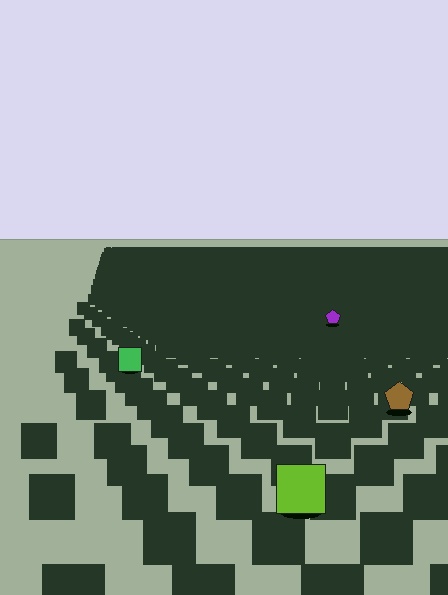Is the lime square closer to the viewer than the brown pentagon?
Yes. The lime square is closer — you can tell from the texture gradient: the ground texture is coarser near it.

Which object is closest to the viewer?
The lime square is closest. The texture marks near it are larger and more spread out.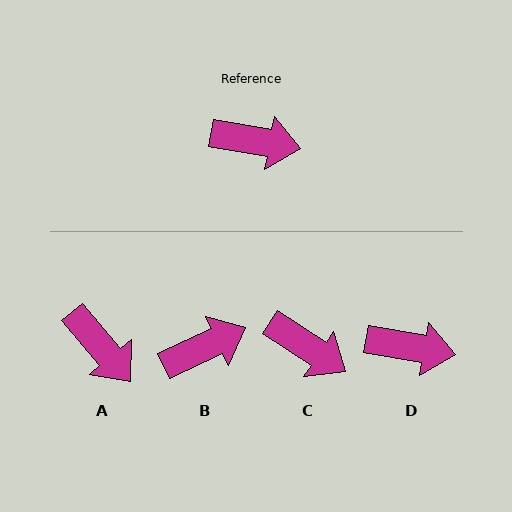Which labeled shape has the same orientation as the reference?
D.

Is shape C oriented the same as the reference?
No, it is off by about 23 degrees.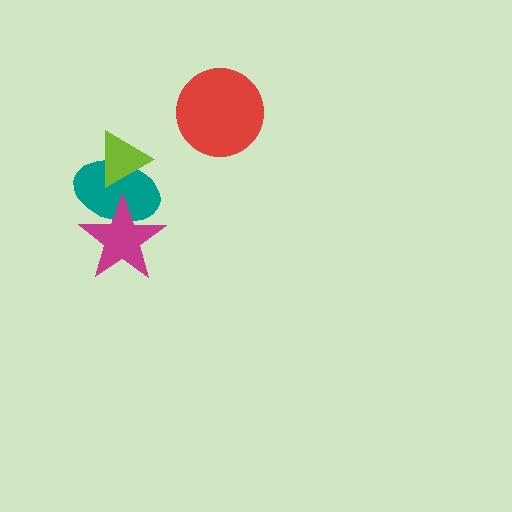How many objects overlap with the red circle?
0 objects overlap with the red circle.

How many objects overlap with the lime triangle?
1 object overlaps with the lime triangle.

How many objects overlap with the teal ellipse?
2 objects overlap with the teal ellipse.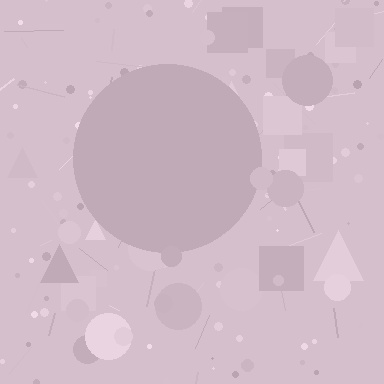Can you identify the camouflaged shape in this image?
The camouflaged shape is a circle.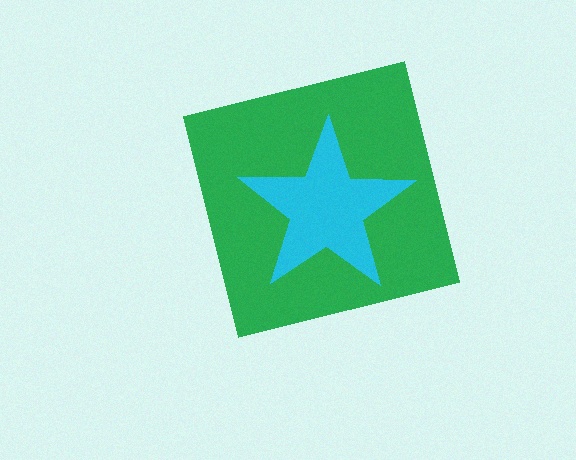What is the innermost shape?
The cyan star.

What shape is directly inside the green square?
The cyan star.